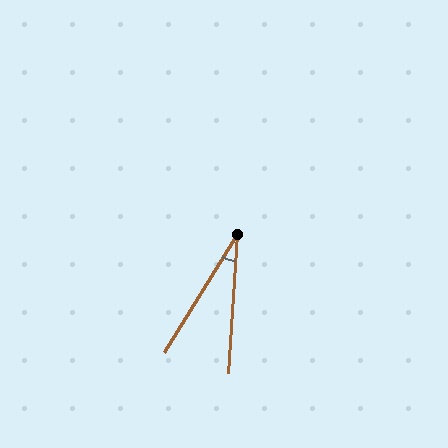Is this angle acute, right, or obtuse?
It is acute.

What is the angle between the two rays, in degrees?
Approximately 28 degrees.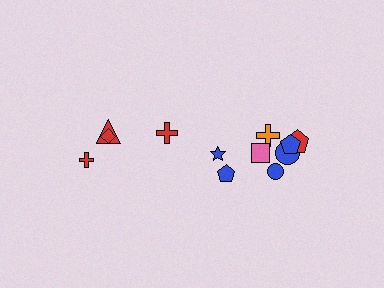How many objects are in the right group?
There are 8 objects.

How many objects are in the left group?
There are 4 objects.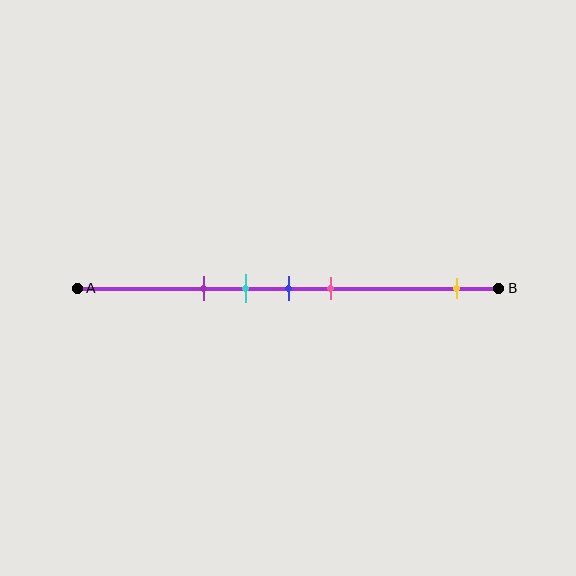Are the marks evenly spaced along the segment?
No, the marks are not evenly spaced.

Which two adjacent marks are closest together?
The cyan and blue marks are the closest adjacent pair.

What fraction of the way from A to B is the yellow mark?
The yellow mark is approximately 90% (0.9) of the way from A to B.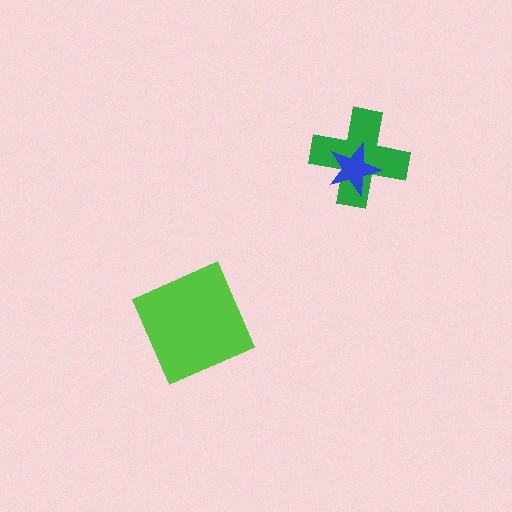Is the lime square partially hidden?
No, no other shape covers it.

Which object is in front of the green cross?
The blue star is in front of the green cross.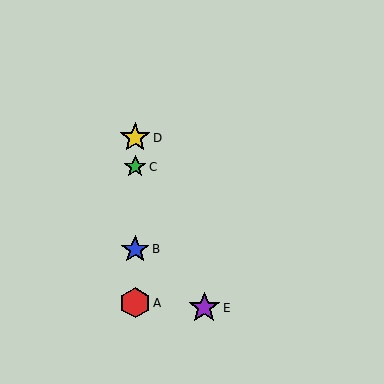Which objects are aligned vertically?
Objects A, B, C, D are aligned vertically.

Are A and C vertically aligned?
Yes, both are at x≈135.